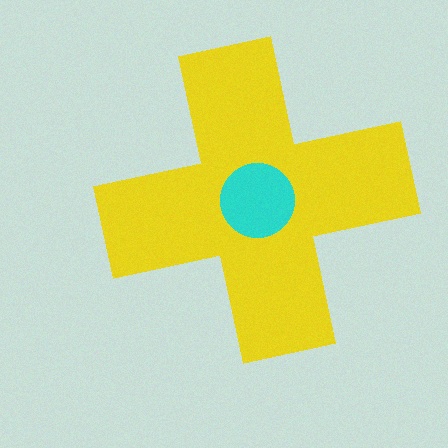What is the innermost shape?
The cyan circle.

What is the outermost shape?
The yellow cross.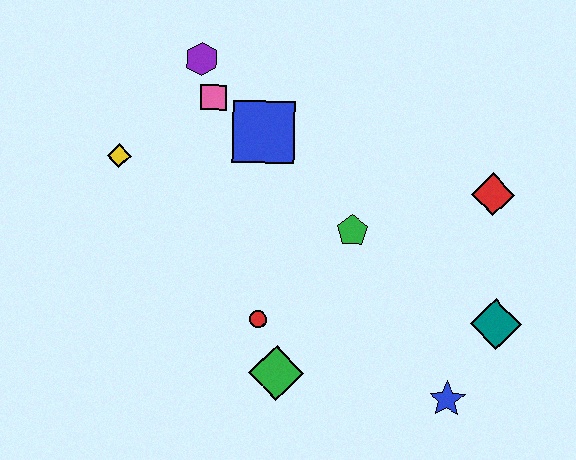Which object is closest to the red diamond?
The teal diamond is closest to the red diamond.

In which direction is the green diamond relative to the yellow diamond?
The green diamond is below the yellow diamond.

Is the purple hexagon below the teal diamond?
No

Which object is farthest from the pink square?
The blue star is farthest from the pink square.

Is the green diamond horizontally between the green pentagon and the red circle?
Yes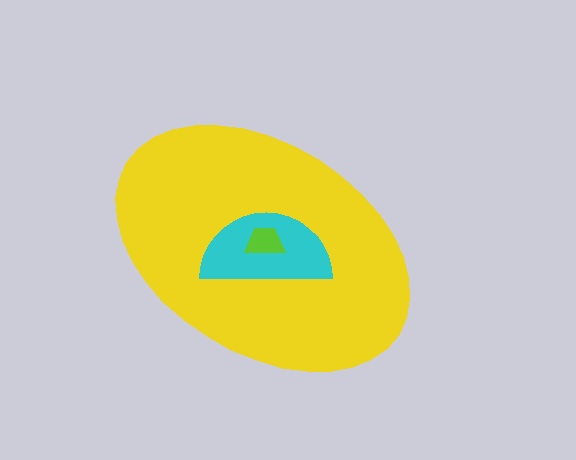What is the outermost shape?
The yellow ellipse.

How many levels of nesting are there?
3.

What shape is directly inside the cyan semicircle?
The lime trapezoid.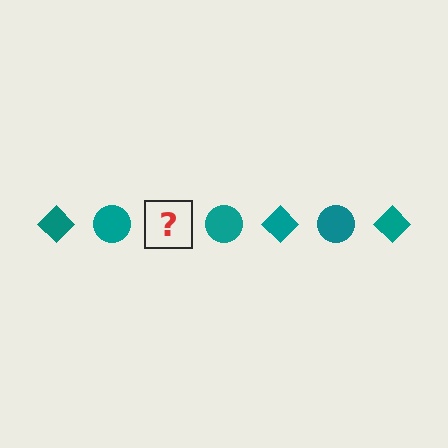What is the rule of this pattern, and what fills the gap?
The rule is that the pattern cycles through diamond, circle shapes in teal. The gap should be filled with a teal diamond.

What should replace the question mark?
The question mark should be replaced with a teal diamond.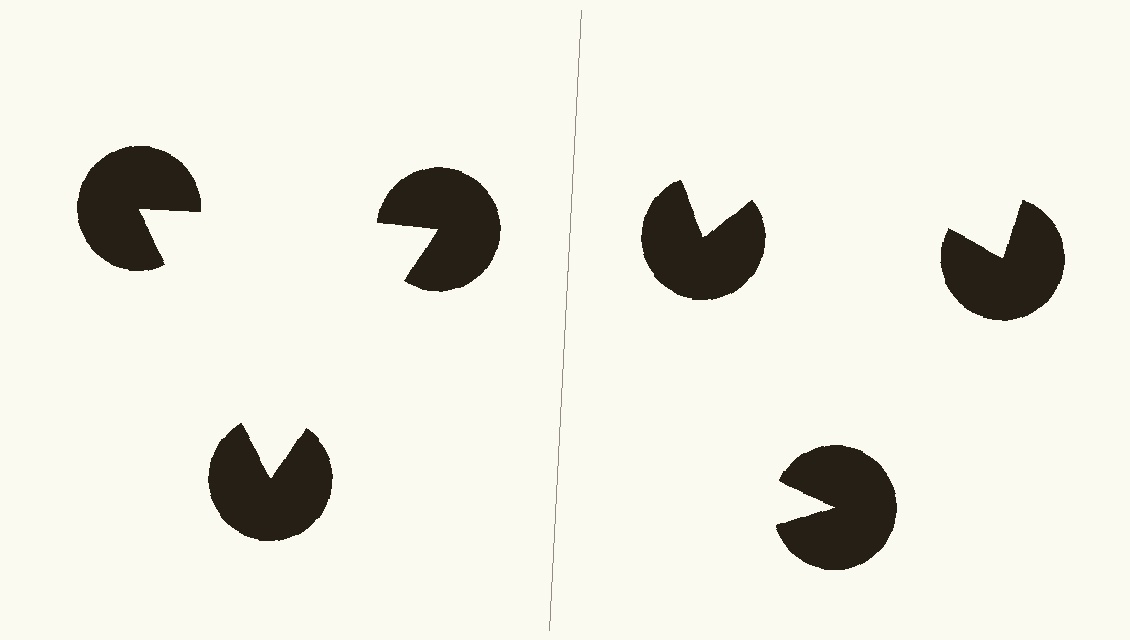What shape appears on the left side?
An illusory triangle.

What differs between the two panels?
The pac-man discs are positioned identically on both sides; only the wedge orientations differ. On the left they align to a triangle; on the right they are misaligned.